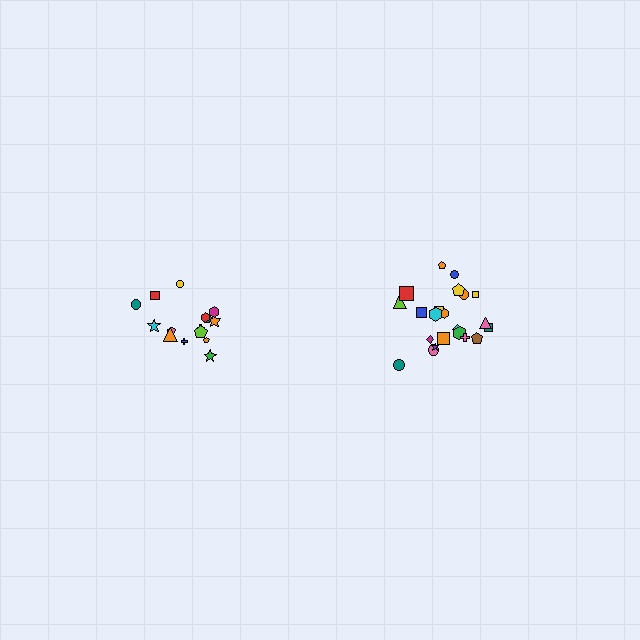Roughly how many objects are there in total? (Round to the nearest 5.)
Roughly 35 objects in total.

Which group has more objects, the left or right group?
The right group.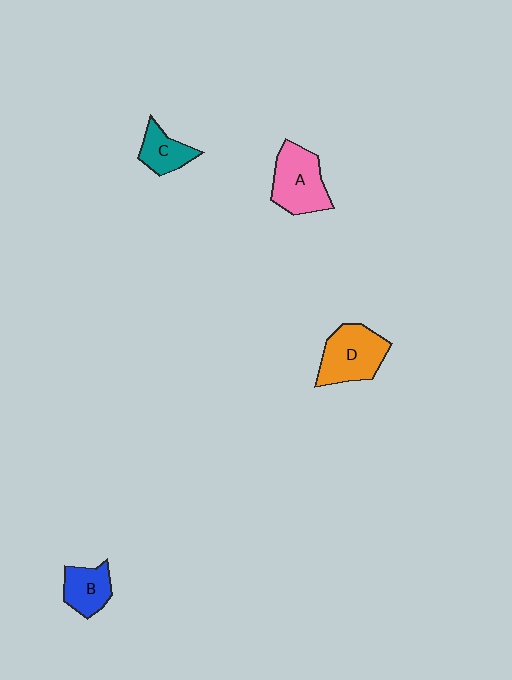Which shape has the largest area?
Shape D (orange).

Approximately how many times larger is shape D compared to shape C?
Approximately 1.7 times.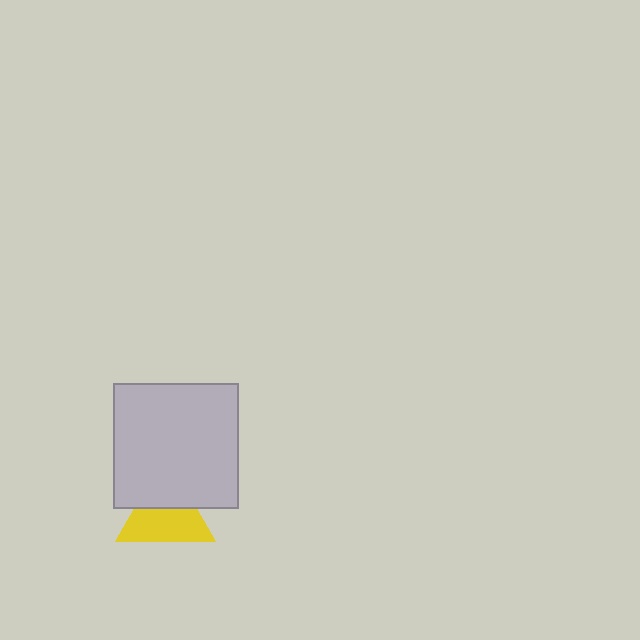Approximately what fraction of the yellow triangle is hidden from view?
Roughly 40% of the yellow triangle is hidden behind the light gray square.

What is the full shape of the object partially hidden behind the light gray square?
The partially hidden object is a yellow triangle.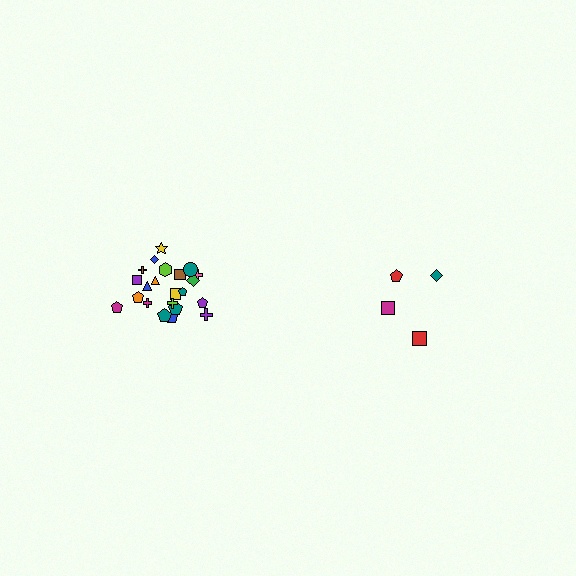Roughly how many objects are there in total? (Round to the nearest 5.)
Roughly 25 objects in total.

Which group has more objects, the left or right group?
The left group.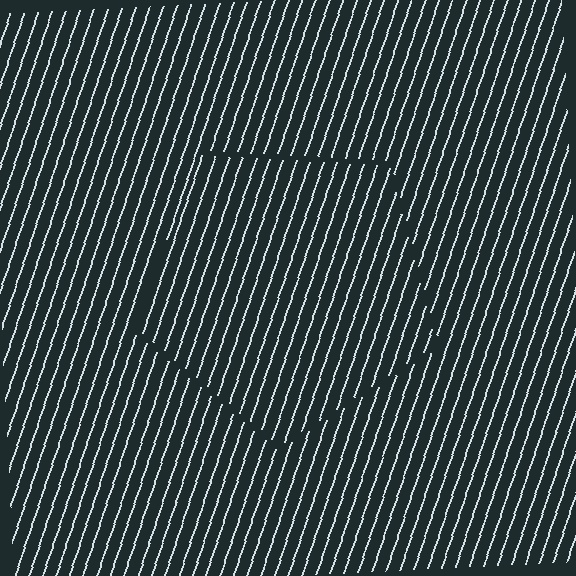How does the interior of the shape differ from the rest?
The interior of the shape contains the same grating, shifted by half a period — the contour is defined by the phase discontinuity where line-ends from the inner and outer gratings abut.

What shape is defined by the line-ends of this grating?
An illusory pentagon. The interior of the shape contains the same grating, shifted by half a period — the contour is defined by the phase discontinuity where line-ends from the inner and outer gratings abut.